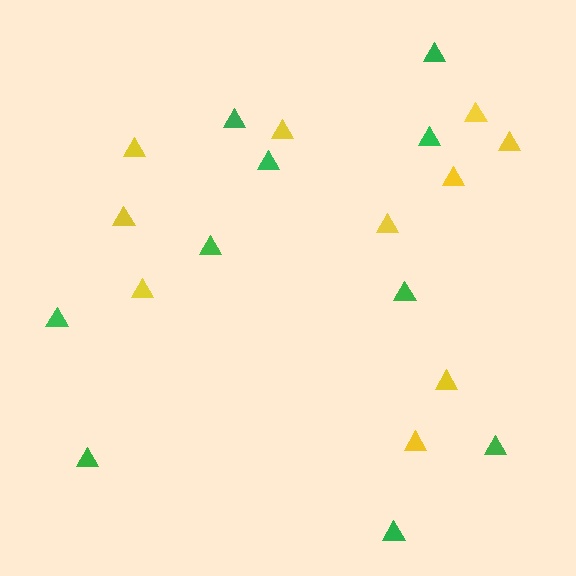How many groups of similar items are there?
There are 2 groups: one group of yellow triangles (10) and one group of green triangles (10).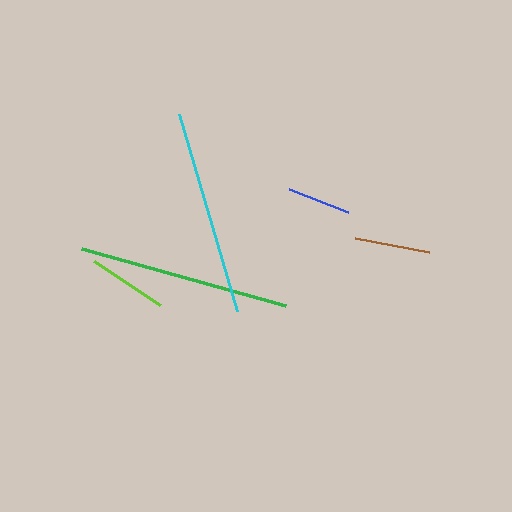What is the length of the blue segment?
The blue segment is approximately 64 pixels long.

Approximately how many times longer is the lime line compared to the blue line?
The lime line is approximately 1.2 times the length of the blue line.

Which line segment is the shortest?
The blue line is the shortest at approximately 64 pixels.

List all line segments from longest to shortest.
From longest to shortest: green, cyan, lime, brown, blue.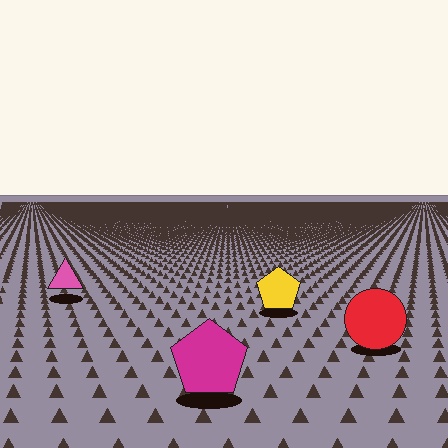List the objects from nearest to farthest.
From nearest to farthest: the magenta pentagon, the red circle, the yellow pentagon, the pink triangle.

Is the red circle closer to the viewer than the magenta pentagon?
No. The magenta pentagon is closer — you can tell from the texture gradient: the ground texture is coarser near it.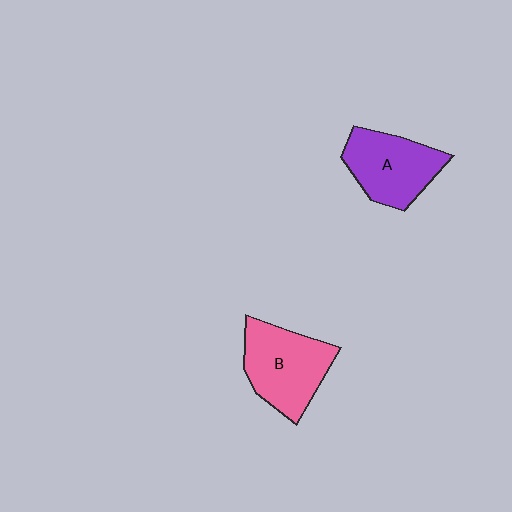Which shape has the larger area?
Shape B (pink).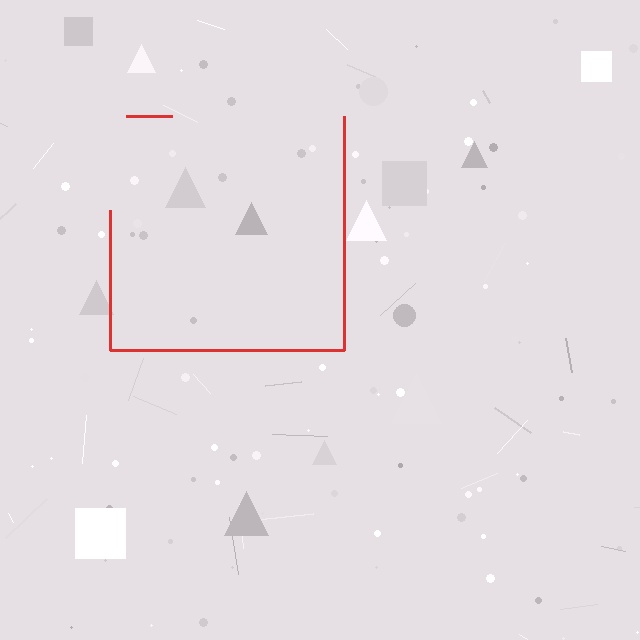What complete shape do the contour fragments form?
The contour fragments form a square.